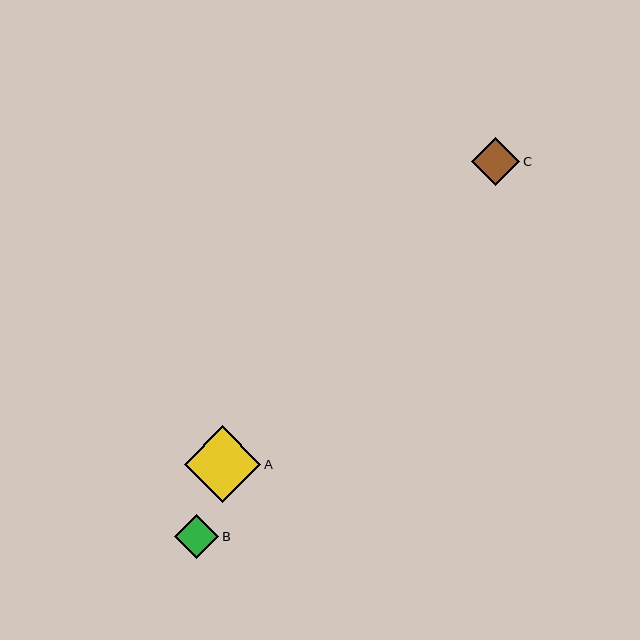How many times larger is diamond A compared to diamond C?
Diamond A is approximately 1.6 times the size of diamond C.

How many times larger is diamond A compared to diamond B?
Diamond A is approximately 1.7 times the size of diamond B.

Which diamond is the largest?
Diamond A is the largest with a size of approximately 77 pixels.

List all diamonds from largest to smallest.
From largest to smallest: A, C, B.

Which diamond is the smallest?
Diamond B is the smallest with a size of approximately 44 pixels.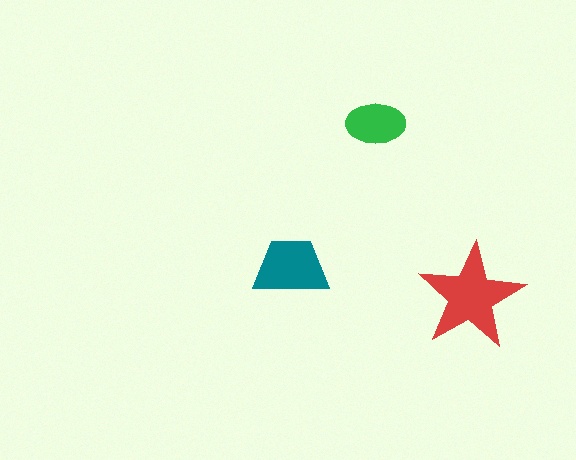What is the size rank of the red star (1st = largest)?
1st.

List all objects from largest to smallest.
The red star, the teal trapezoid, the green ellipse.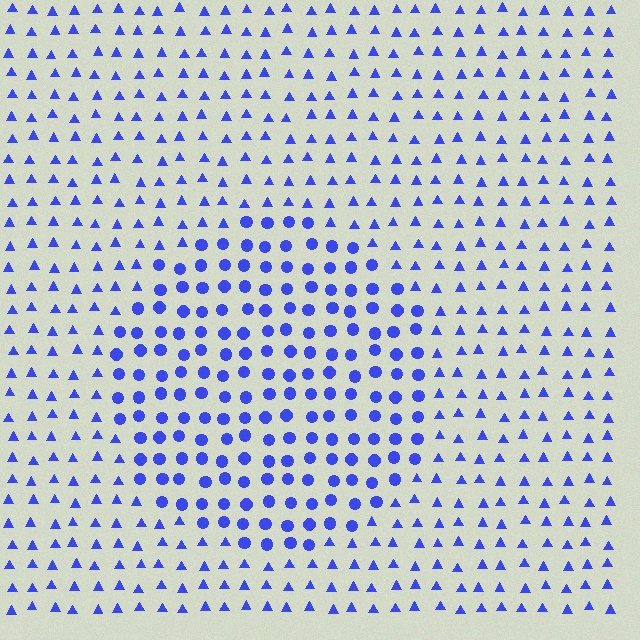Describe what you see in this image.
The image is filled with small blue elements arranged in a uniform grid. A circle-shaped region contains circles, while the surrounding area contains triangles. The boundary is defined purely by the change in element shape.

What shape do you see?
I see a circle.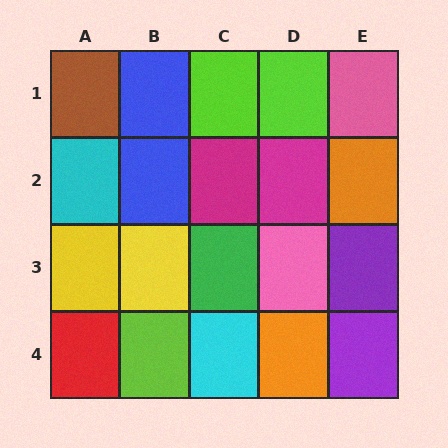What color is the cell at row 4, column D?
Orange.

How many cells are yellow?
2 cells are yellow.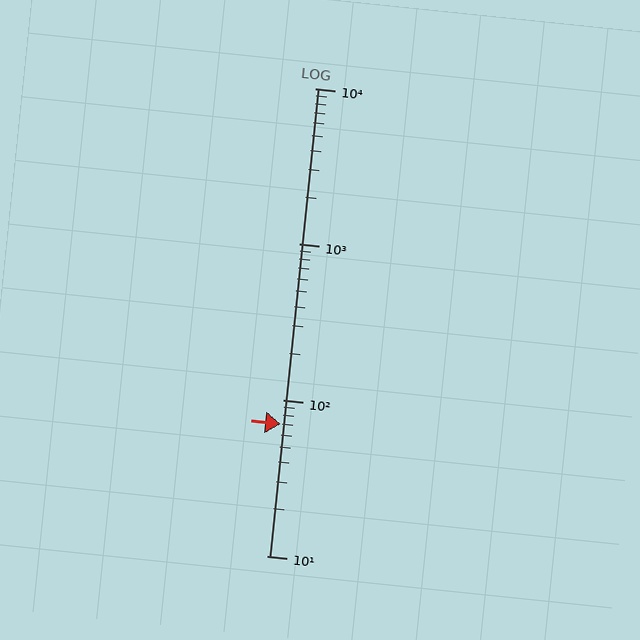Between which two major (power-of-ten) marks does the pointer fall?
The pointer is between 10 and 100.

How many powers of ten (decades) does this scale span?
The scale spans 3 decades, from 10 to 10000.